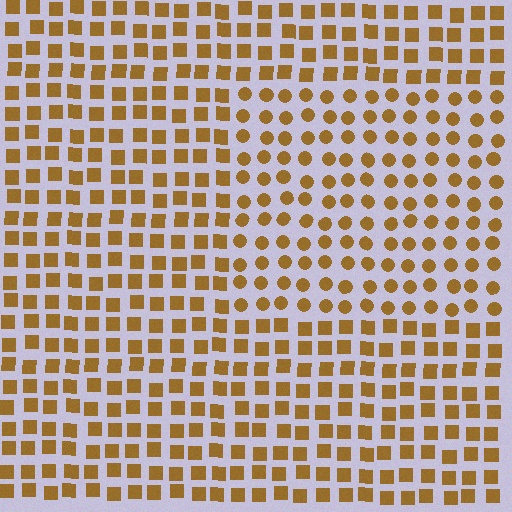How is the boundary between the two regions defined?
The boundary is defined by a change in element shape: circles inside vs. squares outside. All elements share the same color and spacing.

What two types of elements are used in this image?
The image uses circles inside the rectangle region and squares outside it.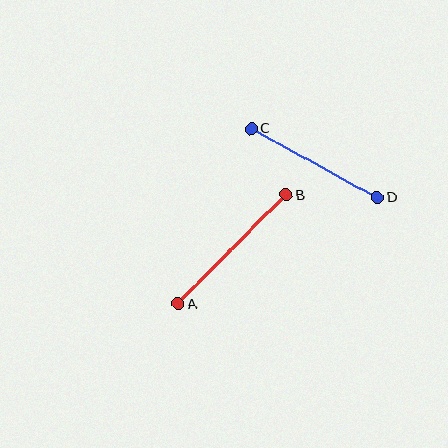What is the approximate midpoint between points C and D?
The midpoint is at approximately (314, 163) pixels.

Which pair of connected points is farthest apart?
Points A and B are farthest apart.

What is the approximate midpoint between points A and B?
The midpoint is at approximately (232, 249) pixels.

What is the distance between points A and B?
The distance is approximately 153 pixels.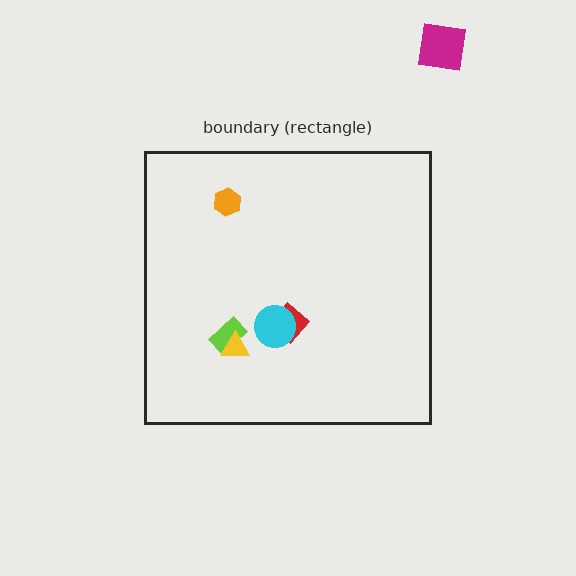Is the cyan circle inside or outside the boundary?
Inside.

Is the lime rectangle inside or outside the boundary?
Inside.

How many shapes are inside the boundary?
5 inside, 1 outside.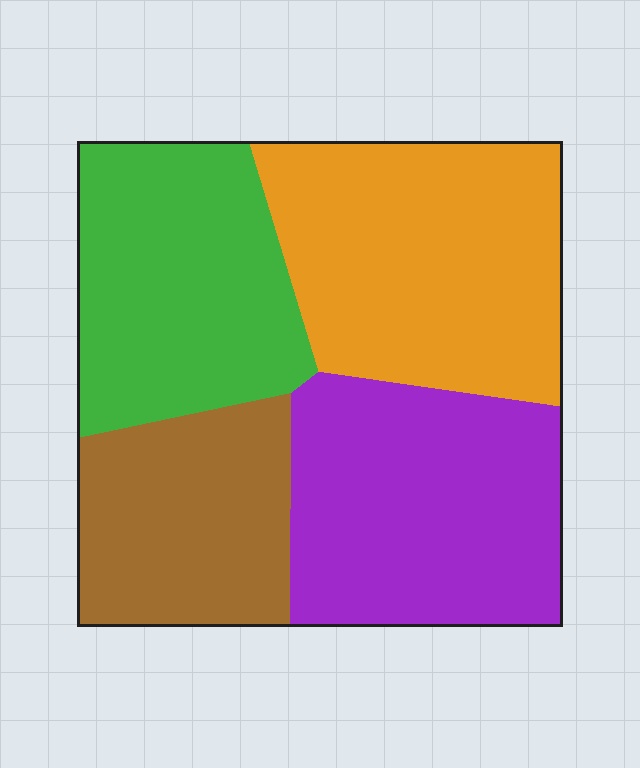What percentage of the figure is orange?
Orange takes up between a quarter and a half of the figure.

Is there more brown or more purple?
Purple.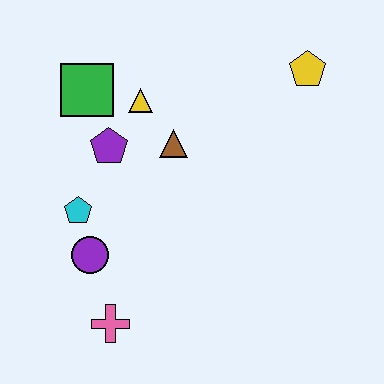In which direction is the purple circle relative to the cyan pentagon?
The purple circle is below the cyan pentagon.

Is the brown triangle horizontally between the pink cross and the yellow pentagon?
Yes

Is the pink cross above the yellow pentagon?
No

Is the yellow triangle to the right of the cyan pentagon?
Yes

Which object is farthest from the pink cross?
The yellow pentagon is farthest from the pink cross.